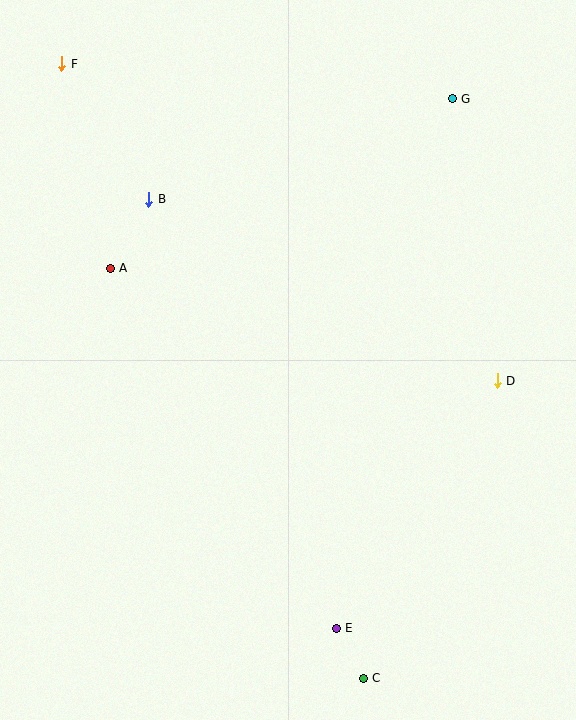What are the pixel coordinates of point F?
Point F is at (62, 64).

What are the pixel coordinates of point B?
Point B is at (148, 199).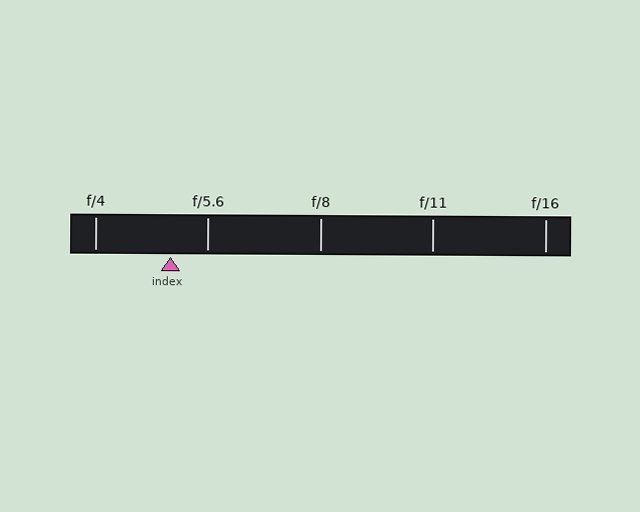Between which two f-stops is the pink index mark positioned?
The index mark is between f/4 and f/5.6.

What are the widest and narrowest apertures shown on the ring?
The widest aperture shown is f/4 and the narrowest is f/16.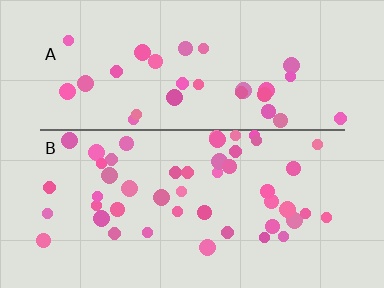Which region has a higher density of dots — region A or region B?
B (the bottom).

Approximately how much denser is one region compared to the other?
Approximately 1.5× — region B over region A.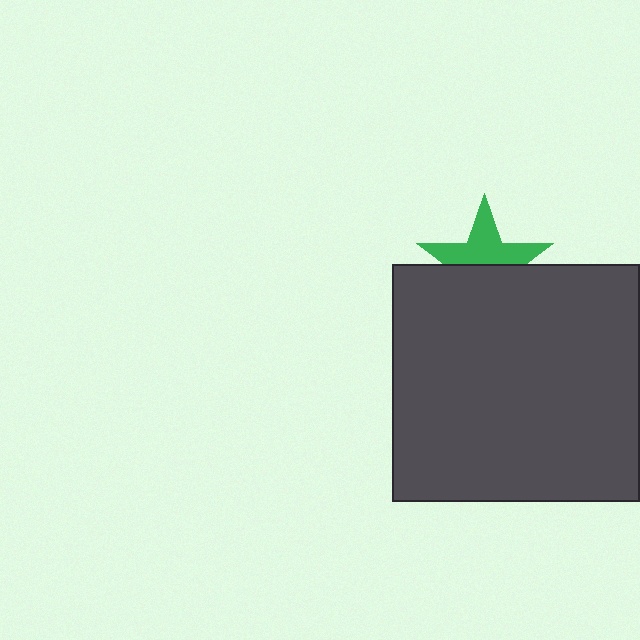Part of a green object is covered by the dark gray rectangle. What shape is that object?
It is a star.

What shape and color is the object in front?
The object in front is a dark gray rectangle.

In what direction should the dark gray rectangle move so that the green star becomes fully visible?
The dark gray rectangle should move down. That is the shortest direction to clear the overlap and leave the green star fully visible.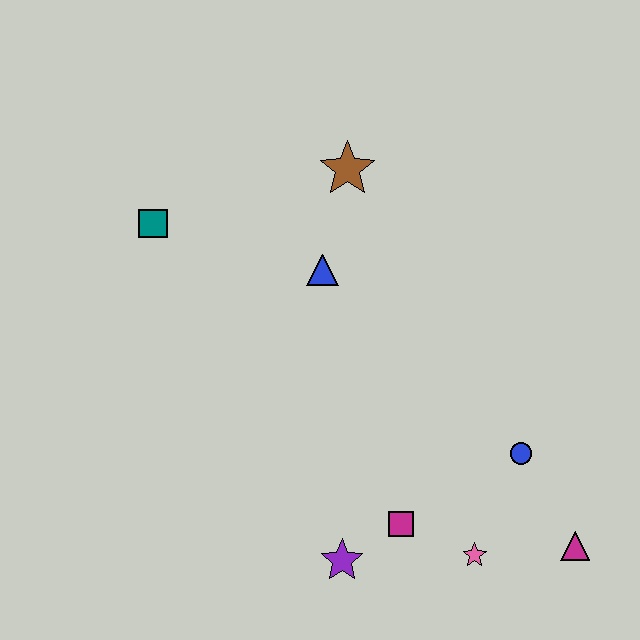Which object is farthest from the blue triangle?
The magenta triangle is farthest from the blue triangle.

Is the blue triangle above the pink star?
Yes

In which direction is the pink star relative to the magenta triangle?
The pink star is to the left of the magenta triangle.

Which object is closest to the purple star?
The magenta square is closest to the purple star.